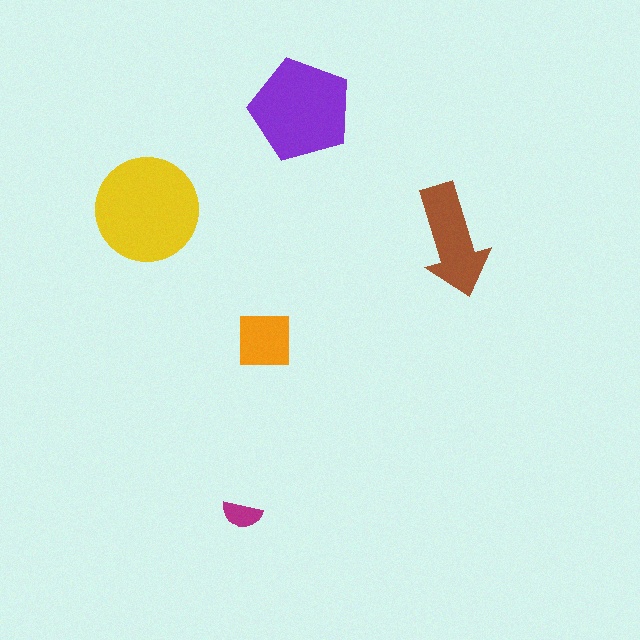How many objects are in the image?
There are 5 objects in the image.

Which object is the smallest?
The magenta semicircle.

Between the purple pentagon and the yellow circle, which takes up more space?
The yellow circle.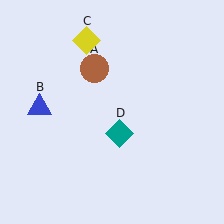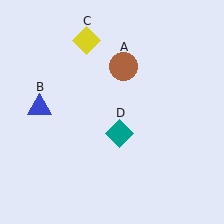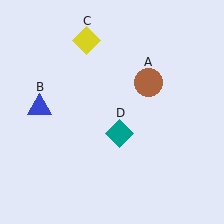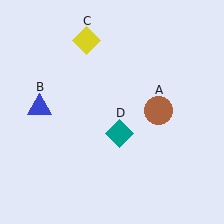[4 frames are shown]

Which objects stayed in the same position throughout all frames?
Blue triangle (object B) and yellow diamond (object C) and teal diamond (object D) remained stationary.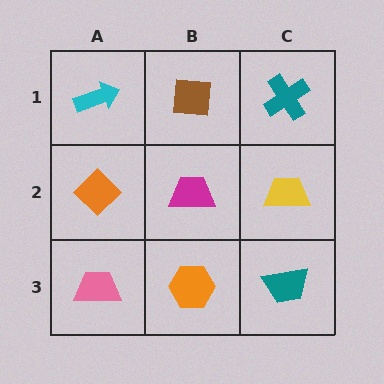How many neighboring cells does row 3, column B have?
3.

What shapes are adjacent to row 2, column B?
A brown square (row 1, column B), an orange hexagon (row 3, column B), an orange diamond (row 2, column A), a yellow trapezoid (row 2, column C).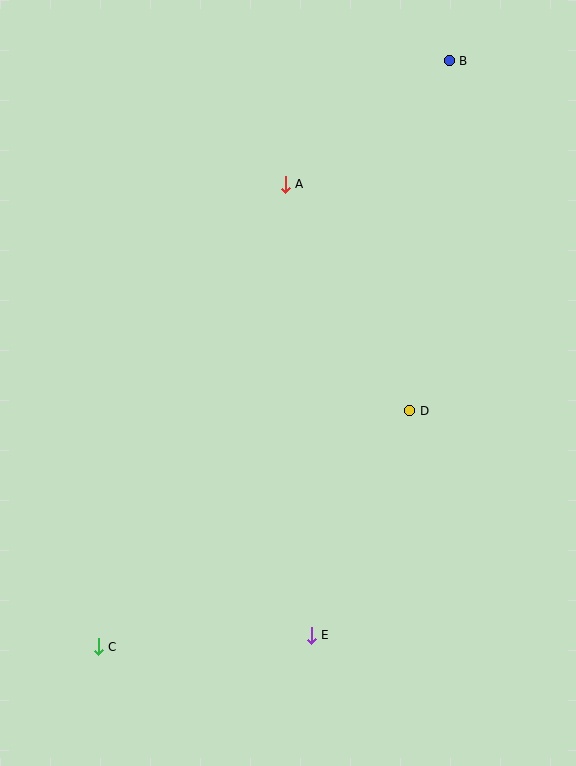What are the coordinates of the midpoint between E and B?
The midpoint between E and B is at (380, 348).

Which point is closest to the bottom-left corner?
Point C is closest to the bottom-left corner.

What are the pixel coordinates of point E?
Point E is at (311, 635).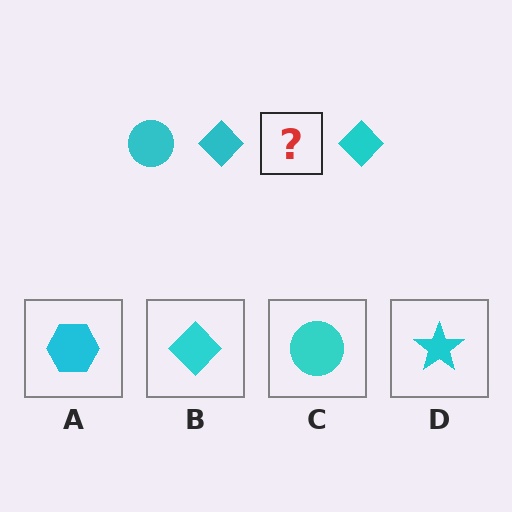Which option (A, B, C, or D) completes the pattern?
C.